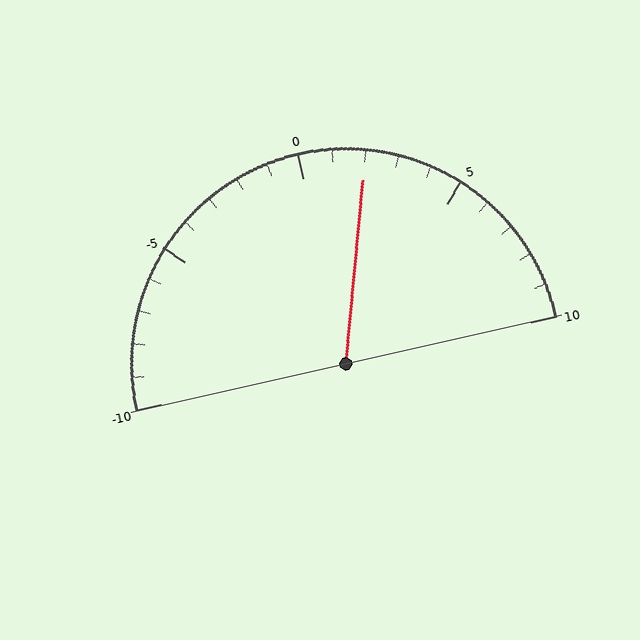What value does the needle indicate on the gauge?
The needle indicates approximately 2.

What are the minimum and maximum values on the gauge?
The gauge ranges from -10 to 10.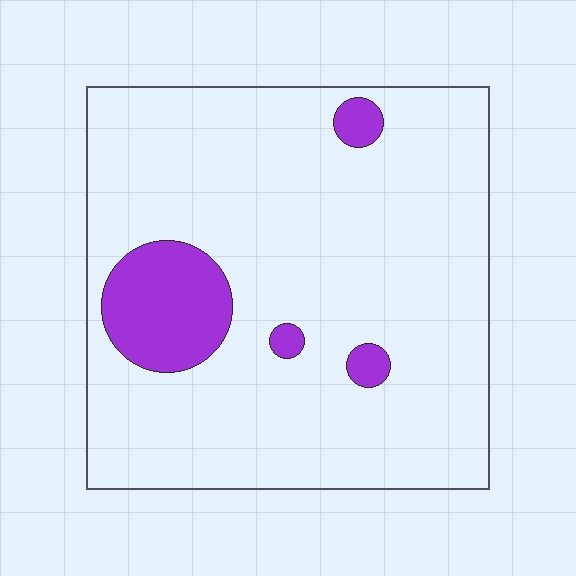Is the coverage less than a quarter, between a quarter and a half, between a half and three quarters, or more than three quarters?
Less than a quarter.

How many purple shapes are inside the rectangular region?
4.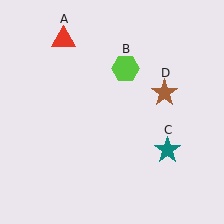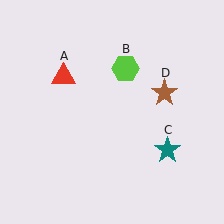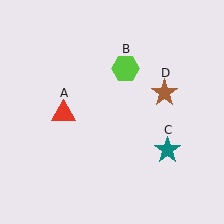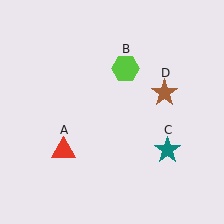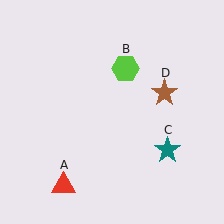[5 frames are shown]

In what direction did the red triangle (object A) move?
The red triangle (object A) moved down.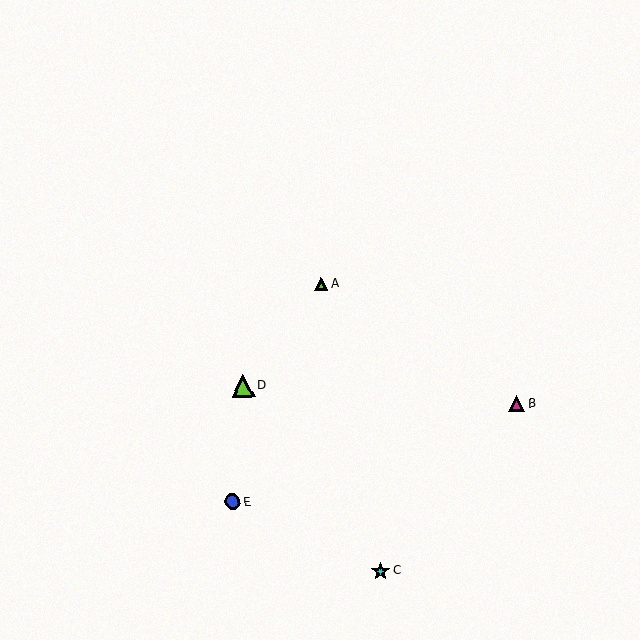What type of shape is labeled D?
Shape D is a lime triangle.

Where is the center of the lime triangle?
The center of the lime triangle is at (243, 386).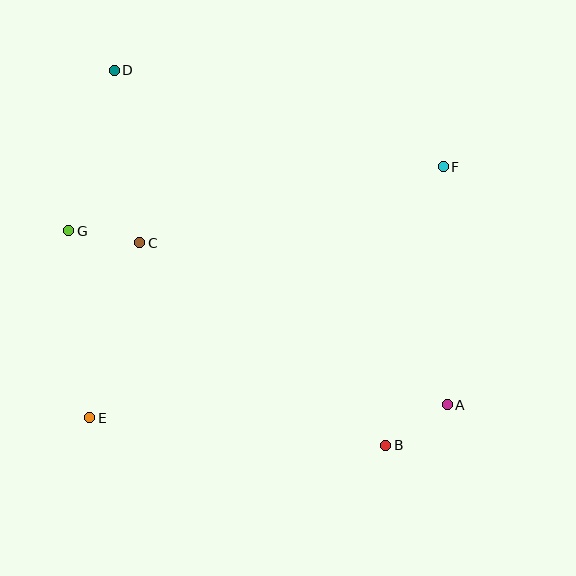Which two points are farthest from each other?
Points A and D are farthest from each other.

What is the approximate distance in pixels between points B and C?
The distance between B and C is approximately 319 pixels.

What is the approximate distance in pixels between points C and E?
The distance between C and E is approximately 182 pixels.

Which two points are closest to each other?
Points C and G are closest to each other.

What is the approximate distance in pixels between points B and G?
The distance between B and G is approximately 382 pixels.